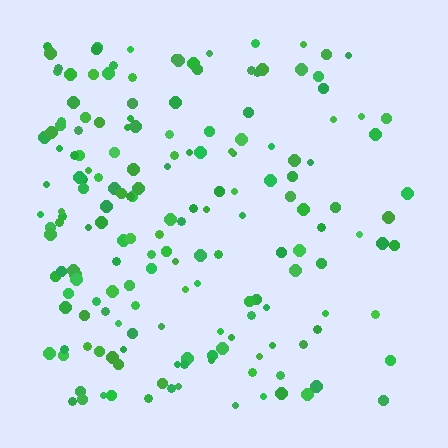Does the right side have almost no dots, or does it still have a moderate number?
Still a moderate number, just noticeably fewer than the left.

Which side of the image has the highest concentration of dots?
The left.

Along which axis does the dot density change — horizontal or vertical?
Horizontal.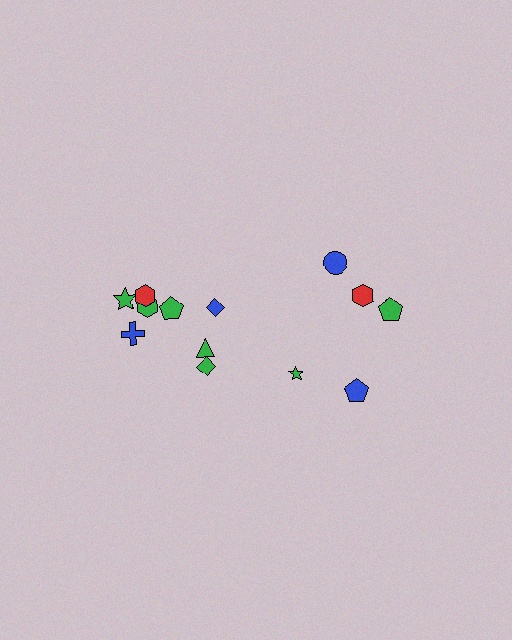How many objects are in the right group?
There are 5 objects.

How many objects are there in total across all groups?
There are 13 objects.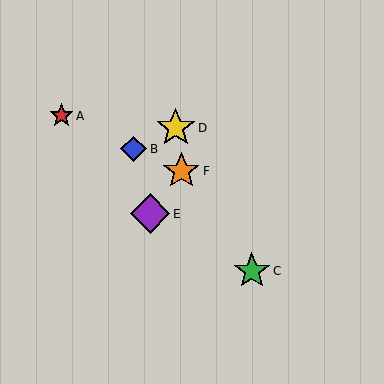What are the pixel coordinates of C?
Object C is at (252, 271).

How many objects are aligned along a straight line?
3 objects (A, B, F) are aligned along a straight line.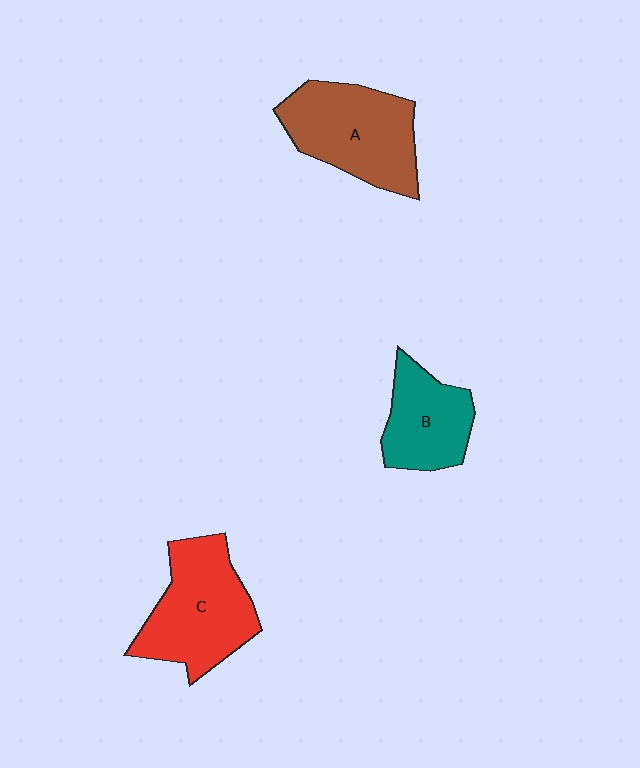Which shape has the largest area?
Shape C (red).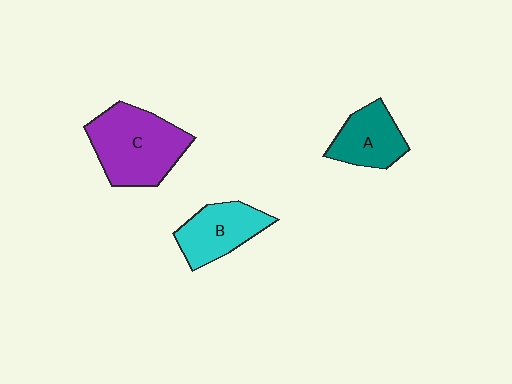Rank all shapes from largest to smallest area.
From largest to smallest: C (purple), B (cyan), A (teal).